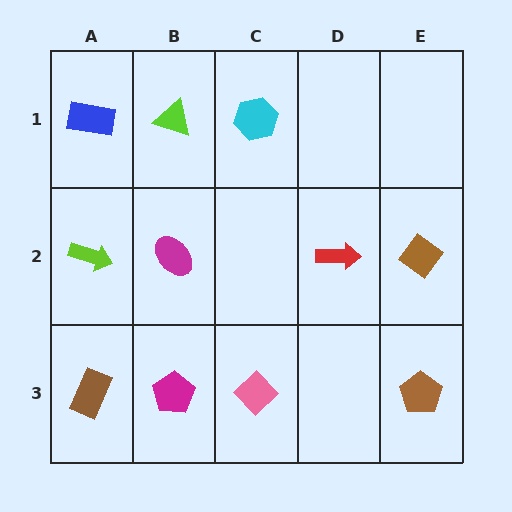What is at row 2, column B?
A magenta ellipse.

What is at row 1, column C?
A cyan hexagon.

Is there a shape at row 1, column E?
No, that cell is empty.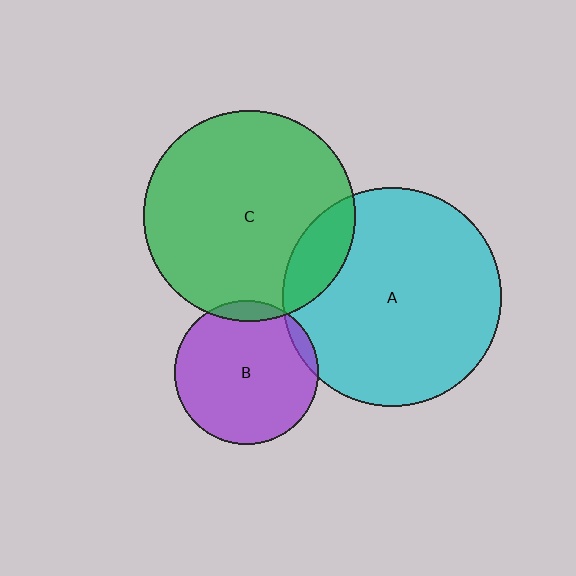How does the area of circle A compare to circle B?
Approximately 2.3 times.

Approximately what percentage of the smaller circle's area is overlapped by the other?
Approximately 5%.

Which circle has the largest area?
Circle A (cyan).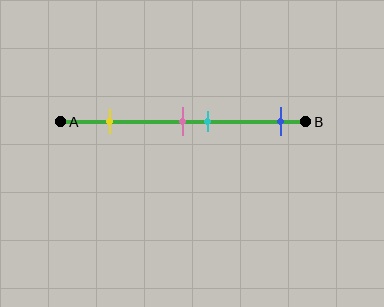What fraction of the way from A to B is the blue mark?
The blue mark is approximately 90% (0.9) of the way from A to B.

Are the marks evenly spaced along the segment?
No, the marks are not evenly spaced.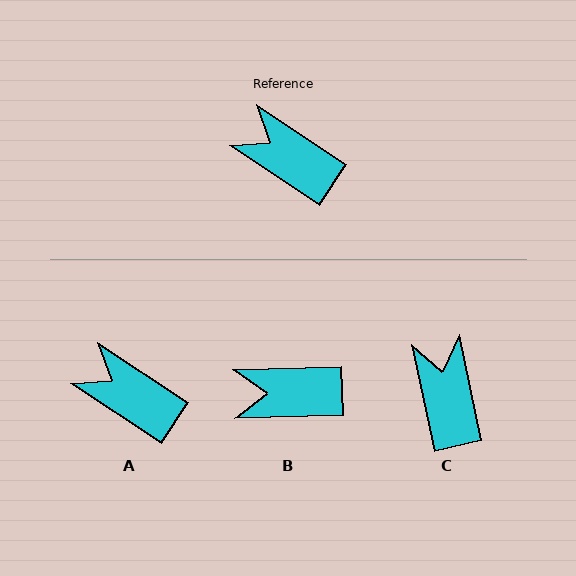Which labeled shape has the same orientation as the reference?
A.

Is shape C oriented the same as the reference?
No, it is off by about 45 degrees.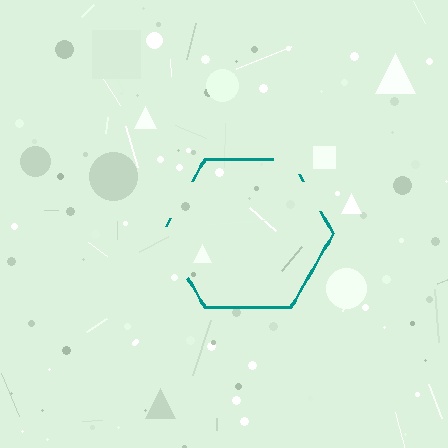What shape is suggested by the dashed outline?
The dashed outline suggests a hexagon.